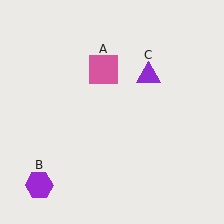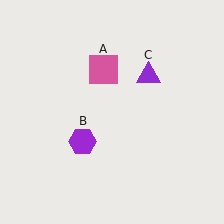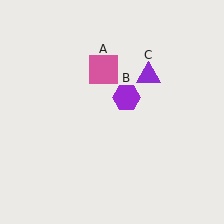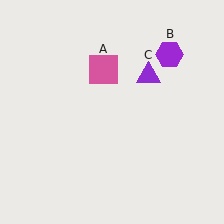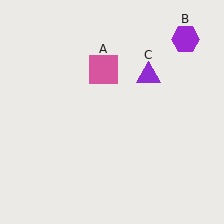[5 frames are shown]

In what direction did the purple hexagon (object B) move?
The purple hexagon (object B) moved up and to the right.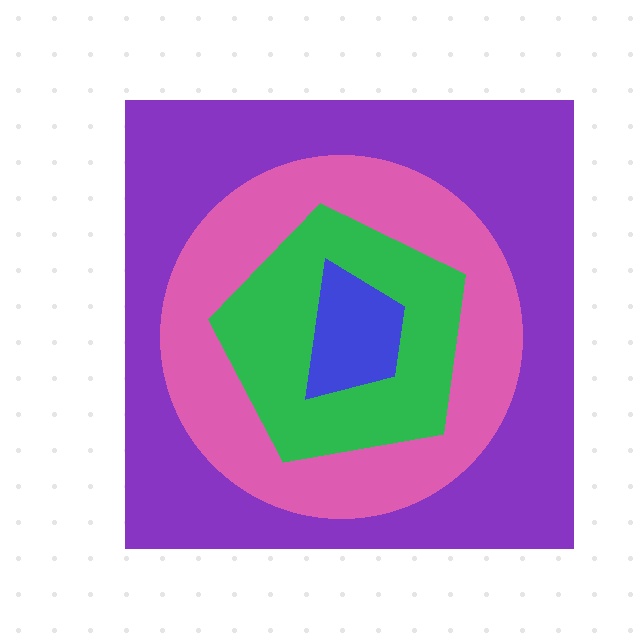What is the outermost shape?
The purple square.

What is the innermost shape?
The blue trapezoid.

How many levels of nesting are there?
4.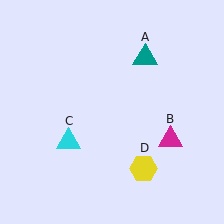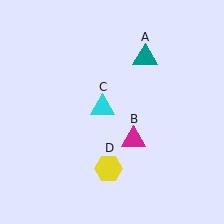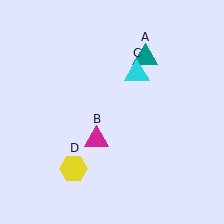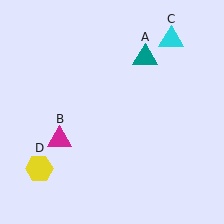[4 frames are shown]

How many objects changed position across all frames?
3 objects changed position: magenta triangle (object B), cyan triangle (object C), yellow hexagon (object D).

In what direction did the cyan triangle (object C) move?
The cyan triangle (object C) moved up and to the right.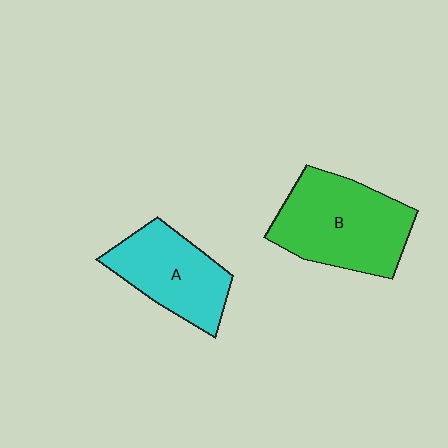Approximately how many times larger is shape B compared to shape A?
Approximately 1.3 times.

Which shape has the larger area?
Shape B (green).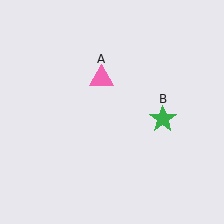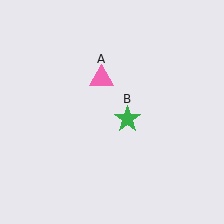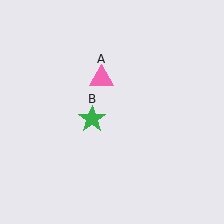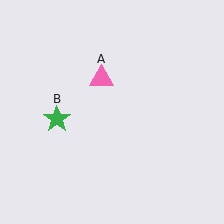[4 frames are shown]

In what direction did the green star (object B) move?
The green star (object B) moved left.